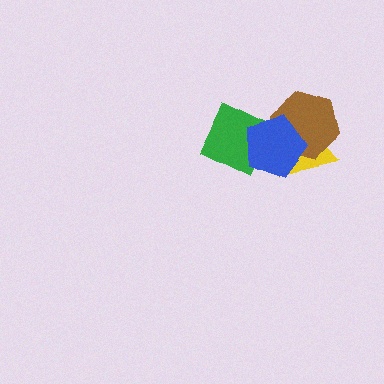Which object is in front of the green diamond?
The blue pentagon is in front of the green diamond.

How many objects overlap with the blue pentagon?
3 objects overlap with the blue pentagon.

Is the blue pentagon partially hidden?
No, no other shape covers it.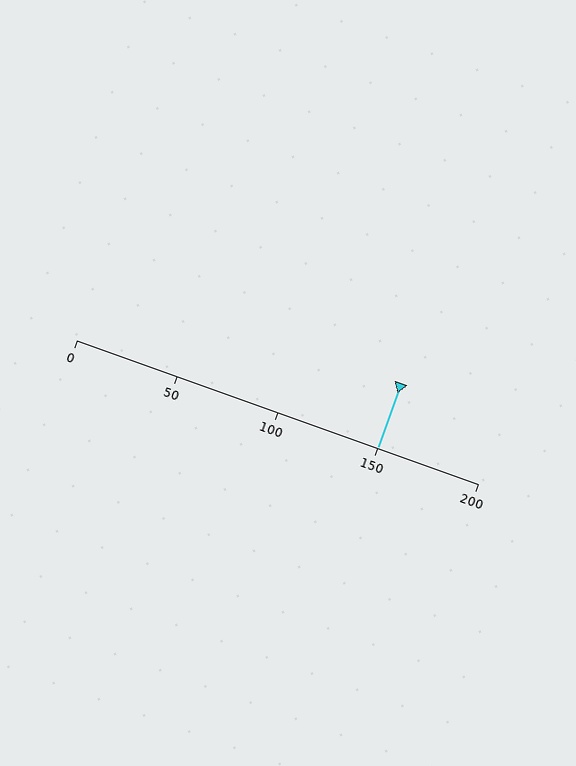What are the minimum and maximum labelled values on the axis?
The axis runs from 0 to 200.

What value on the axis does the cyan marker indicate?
The marker indicates approximately 150.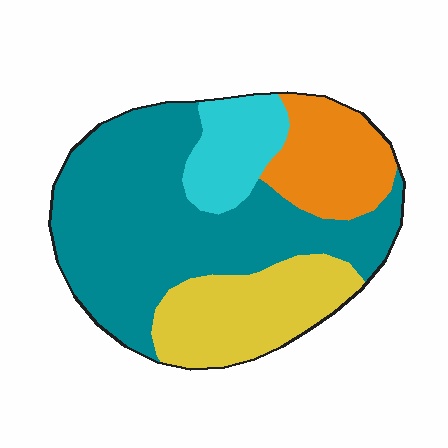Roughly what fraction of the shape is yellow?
Yellow covers about 20% of the shape.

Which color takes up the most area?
Teal, at roughly 50%.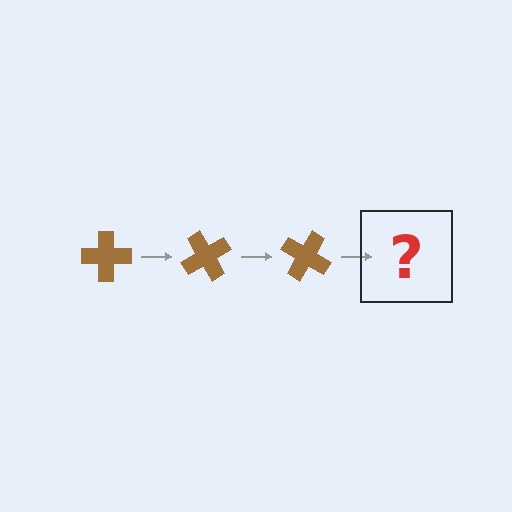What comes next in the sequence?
The next element should be a brown cross rotated 180 degrees.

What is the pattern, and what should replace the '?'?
The pattern is that the cross rotates 60 degrees each step. The '?' should be a brown cross rotated 180 degrees.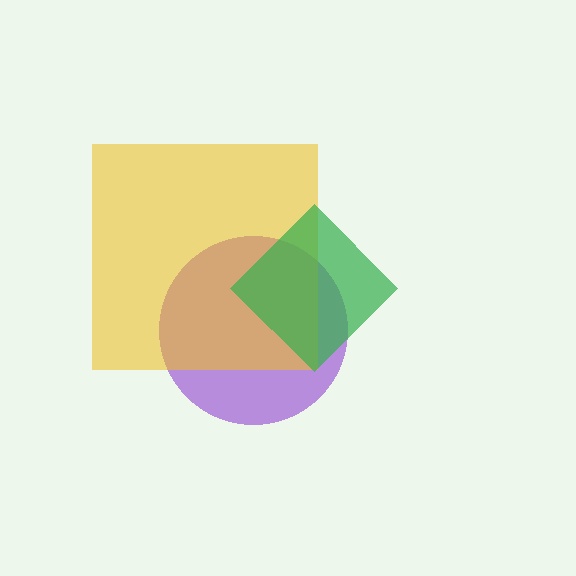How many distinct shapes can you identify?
There are 3 distinct shapes: a purple circle, a yellow square, a green diamond.